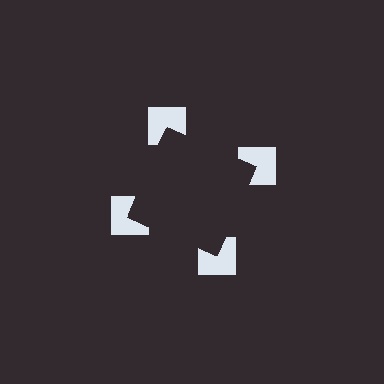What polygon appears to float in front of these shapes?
An illusory square — its edges are inferred from the aligned wedge cuts in the notched squares, not physically drawn.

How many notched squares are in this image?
There are 4 — one at each vertex of the illusory square.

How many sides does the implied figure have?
4 sides.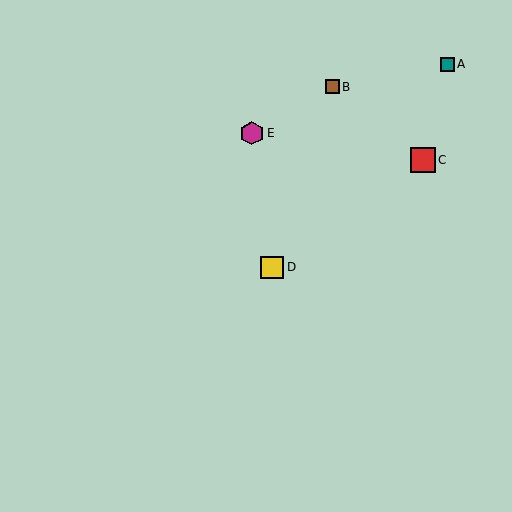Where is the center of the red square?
The center of the red square is at (423, 160).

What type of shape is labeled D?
Shape D is a yellow square.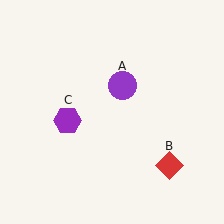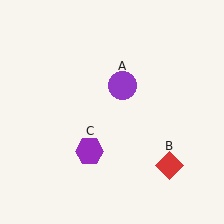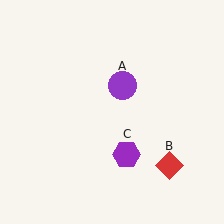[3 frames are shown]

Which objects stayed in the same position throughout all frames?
Purple circle (object A) and red diamond (object B) remained stationary.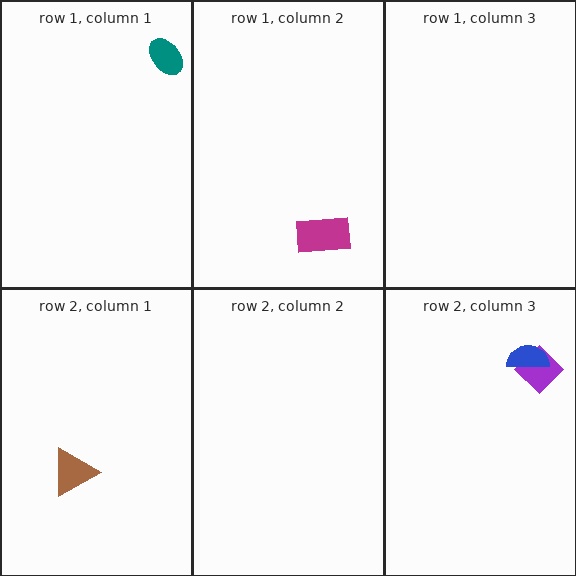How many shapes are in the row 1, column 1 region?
1.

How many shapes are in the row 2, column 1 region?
1.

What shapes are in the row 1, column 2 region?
The magenta rectangle.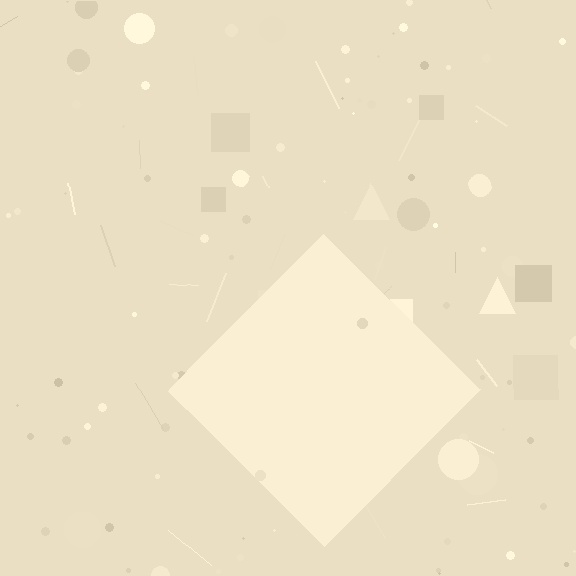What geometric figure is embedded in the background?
A diamond is embedded in the background.